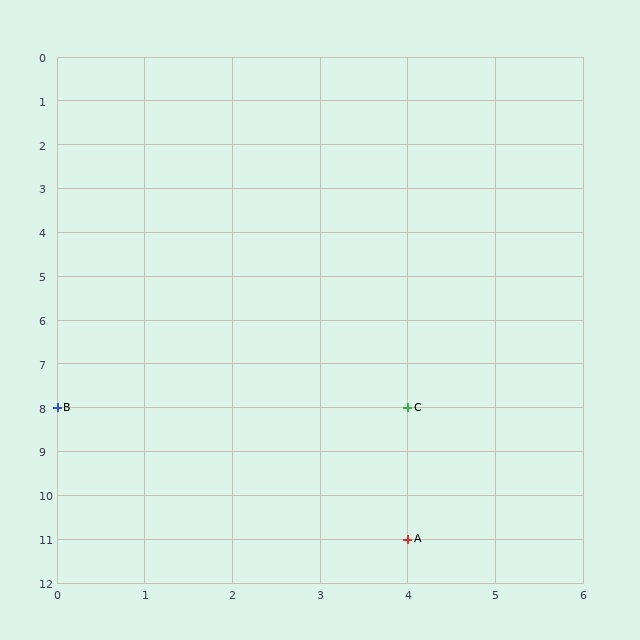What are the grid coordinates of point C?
Point C is at grid coordinates (4, 8).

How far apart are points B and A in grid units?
Points B and A are 4 columns and 3 rows apart (about 5.0 grid units diagonally).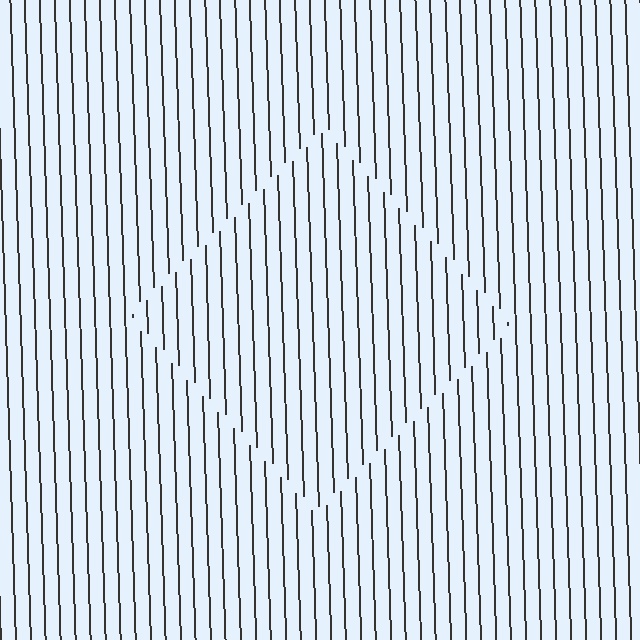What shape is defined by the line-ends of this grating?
An illusory square. The interior of the shape contains the same grating, shifted by half a period — the contour is defined by the phase discontinuity where line-ends from the inner and outer gratings abut.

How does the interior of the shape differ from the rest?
The interior of the shape contains the same grating, shifted by half a period — the contour is defined by the phase discontinuity where line-ends from the inner and outer gratings abut.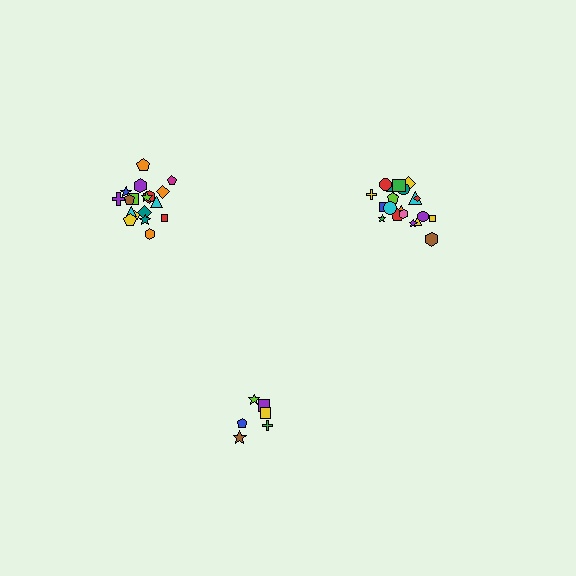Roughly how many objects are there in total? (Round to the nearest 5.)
Roughly 45 objects in total.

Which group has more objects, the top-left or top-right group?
The top-right group.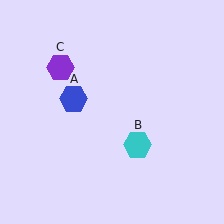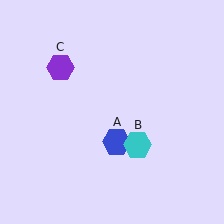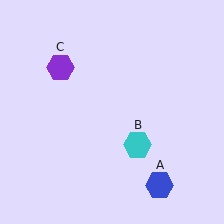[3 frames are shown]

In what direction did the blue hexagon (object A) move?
The blue hexagon (object A) moved down and to the right.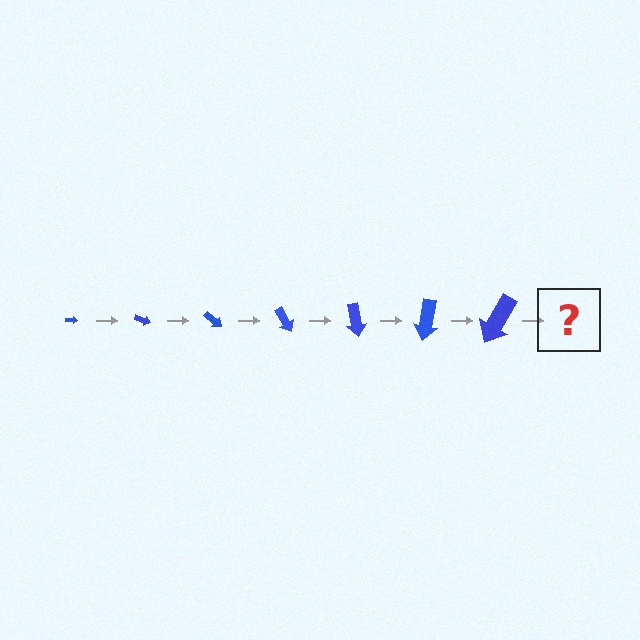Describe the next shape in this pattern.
It should be an arrow, larger than the previous one and rotated 140 degrees from the start.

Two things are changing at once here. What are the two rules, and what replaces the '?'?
The two rules are that the arrow grows larger each step and it rotates 20 degrees each step. The '?' should be an arrow, larger than the previous one and rotated 140 degrees from the start.